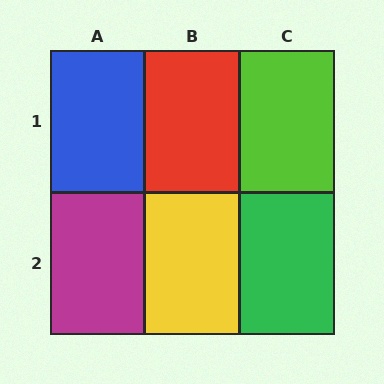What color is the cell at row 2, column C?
Green.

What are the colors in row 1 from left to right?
Blue, red, lime.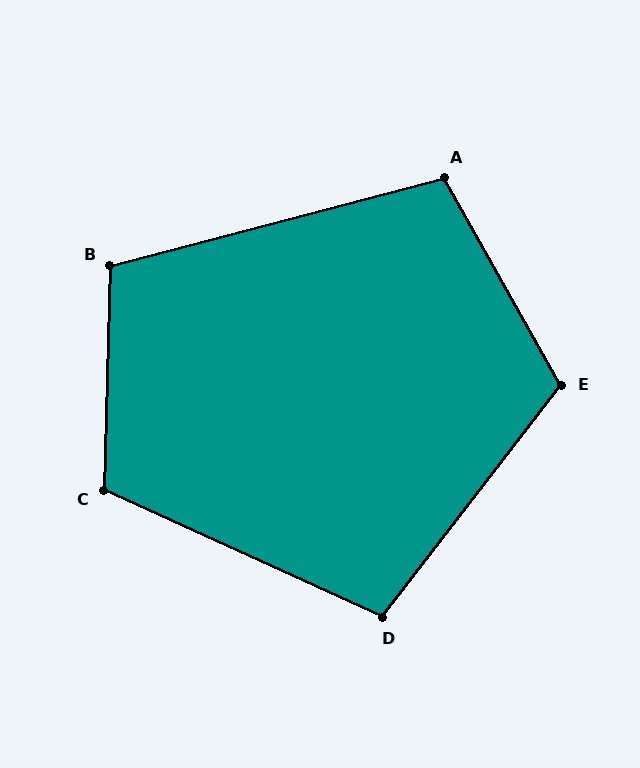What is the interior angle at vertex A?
Approximately 105 degrees (obtuse).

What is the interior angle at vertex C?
Approximately 113 degrees (obtuse).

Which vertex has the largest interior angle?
E, at approximately 113 degrees.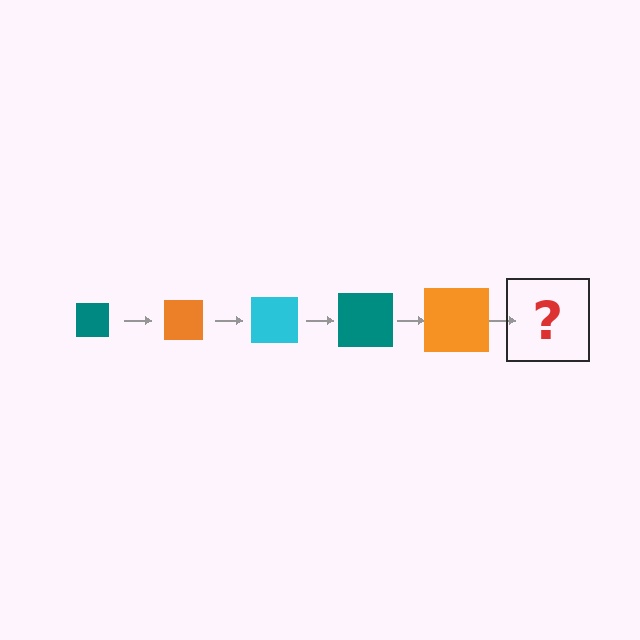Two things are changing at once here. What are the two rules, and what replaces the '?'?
The two rules are that the square grows larger each step and the color cycles through teal, orange, and cyan. The '?' should be a cyan square, larger than the previous one.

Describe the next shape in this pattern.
It should be a cyan square, larger than the previous one.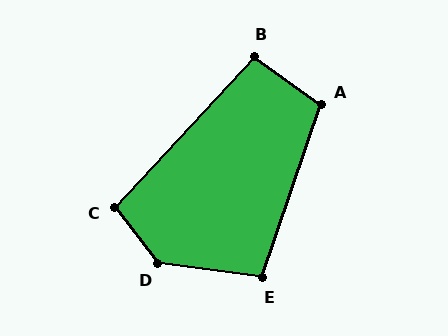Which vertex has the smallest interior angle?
B, at approximately 97 degrees.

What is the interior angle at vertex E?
Approximately 101 degrees (obtuse).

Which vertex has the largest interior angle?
D, at approximately 135 degrees.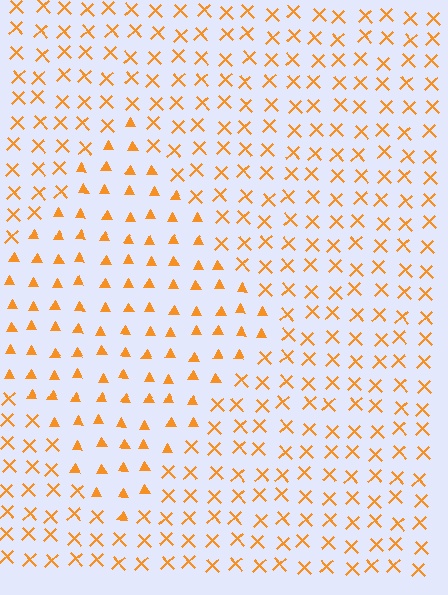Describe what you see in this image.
The image is filled with small orange elements arranged in a uniform grid. A diamond-shaped region contains triangles, while the surrounding area contains X marks. The boundary is defined purely by the change in element shape.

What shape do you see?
I see a diamond.